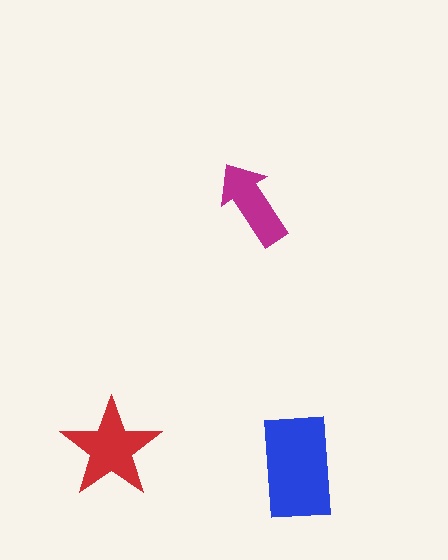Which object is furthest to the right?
The blue rectangle is rightmost.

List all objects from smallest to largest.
The magenta arrow, the red star, the blue rectangle.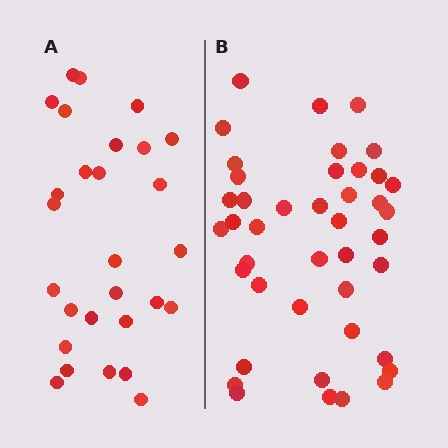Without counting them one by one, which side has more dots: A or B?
Region B (the right region) has more dots.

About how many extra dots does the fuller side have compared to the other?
Region B has approximately 15 more dots than region A.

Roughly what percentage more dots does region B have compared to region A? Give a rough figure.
About 50% more.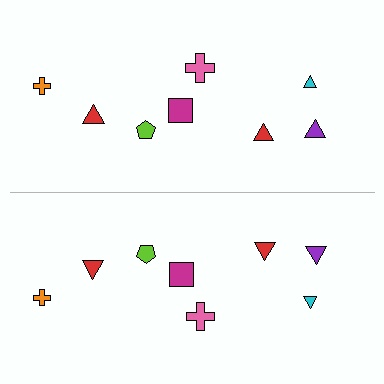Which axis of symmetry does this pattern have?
The pattern has a horizontal axis of symmetry running through the center of the image.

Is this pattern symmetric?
Yes, this pattern has bilateral (reflection) symmetry.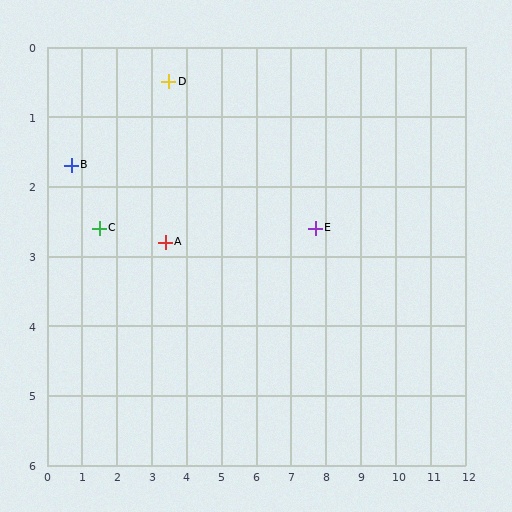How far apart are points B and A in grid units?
Points B and A are about 2.9 grid units apart.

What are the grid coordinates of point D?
Point D is at approximately (3.5, 0.5).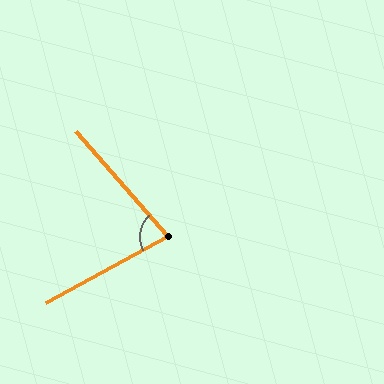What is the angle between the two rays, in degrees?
Approximately 77 degrees.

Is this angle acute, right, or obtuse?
It is acute.